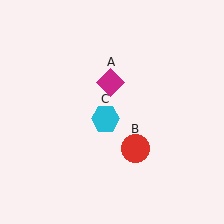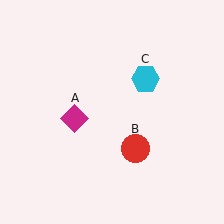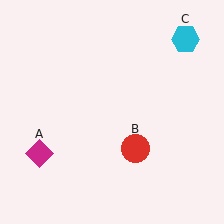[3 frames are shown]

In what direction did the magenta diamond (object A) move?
The magenta diamond (object A) moved down and to the left.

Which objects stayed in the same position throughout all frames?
Red circle (object B) remained stationary.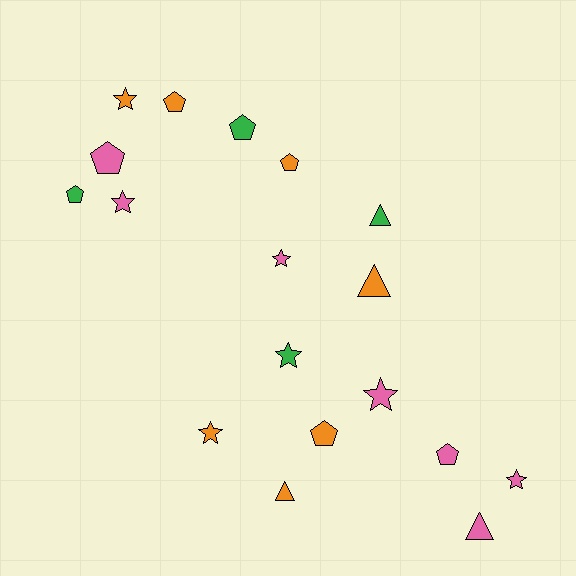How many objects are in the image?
There are 18 objects.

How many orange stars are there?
There are 2 orange stars.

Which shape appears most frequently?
Star, with 7 objects.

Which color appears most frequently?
Pink, with 7 objects.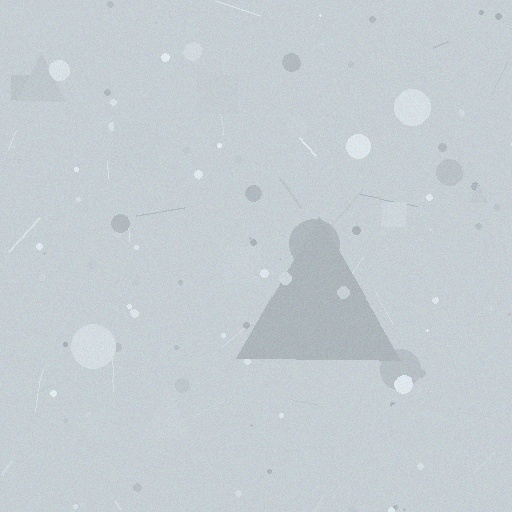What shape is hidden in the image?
A triangle is hidden in the image.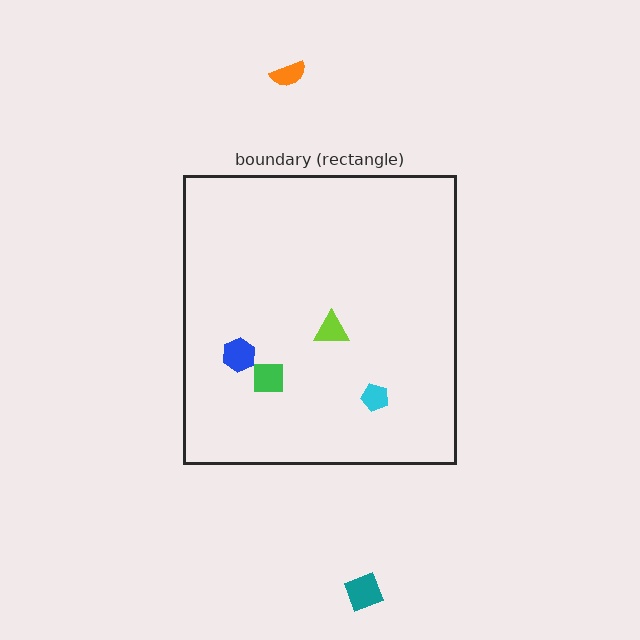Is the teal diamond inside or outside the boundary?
Outside.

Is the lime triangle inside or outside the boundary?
Inside.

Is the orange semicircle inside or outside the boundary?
Outside.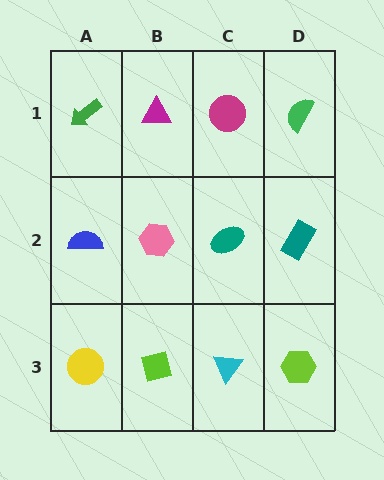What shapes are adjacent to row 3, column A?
A blue semicircle (row 2, column A), a lime square (row 3, column B).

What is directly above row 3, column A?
A blue semicircle.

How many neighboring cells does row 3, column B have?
3.